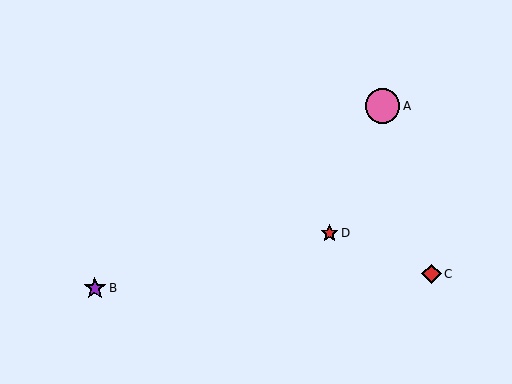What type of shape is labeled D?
Shape D is a red star.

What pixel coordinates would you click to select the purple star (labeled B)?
Click at (95, 288) to select the purple star B.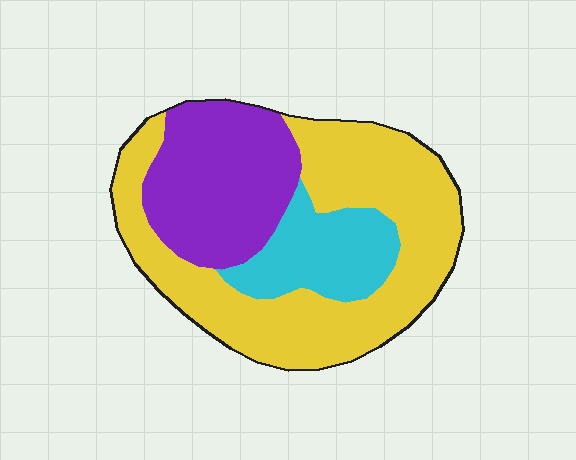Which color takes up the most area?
Yellow, at roughly 55%.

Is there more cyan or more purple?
Purple.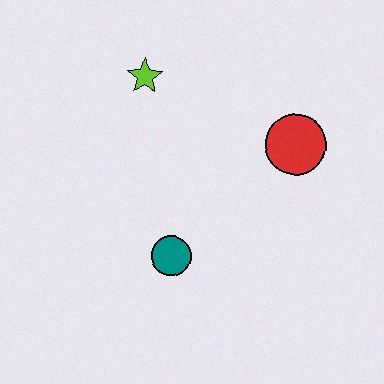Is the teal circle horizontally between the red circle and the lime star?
Yes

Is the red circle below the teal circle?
No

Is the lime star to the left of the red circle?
Yes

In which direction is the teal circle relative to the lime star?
The teal circle is below the lime star.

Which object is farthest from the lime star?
The teal circle is farthest from the lime star.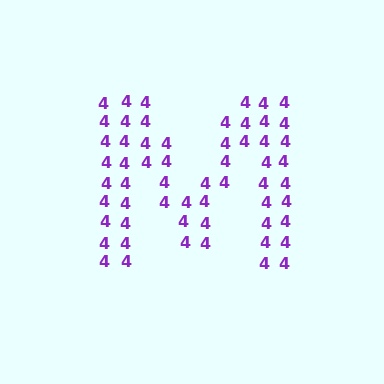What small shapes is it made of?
It is made of small digit 4's.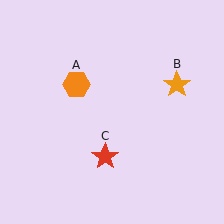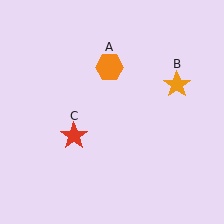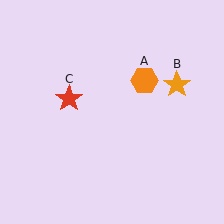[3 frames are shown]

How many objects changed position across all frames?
2 objects changed position: orange hexagon (object A), red star (object C).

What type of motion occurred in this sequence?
The orange hexagon (object A), red star (object C) rotated clockwise around the center of the scene.